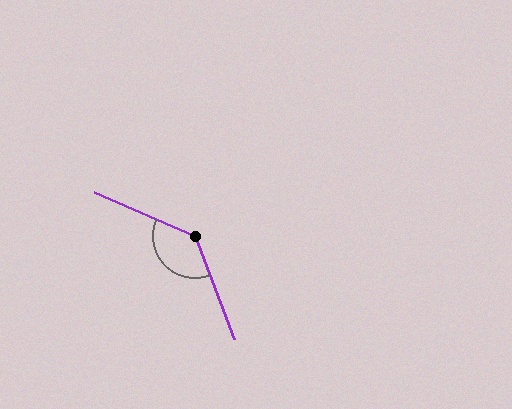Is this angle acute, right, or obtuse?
It is obtuse.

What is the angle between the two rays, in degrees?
Approximately 135 degrees.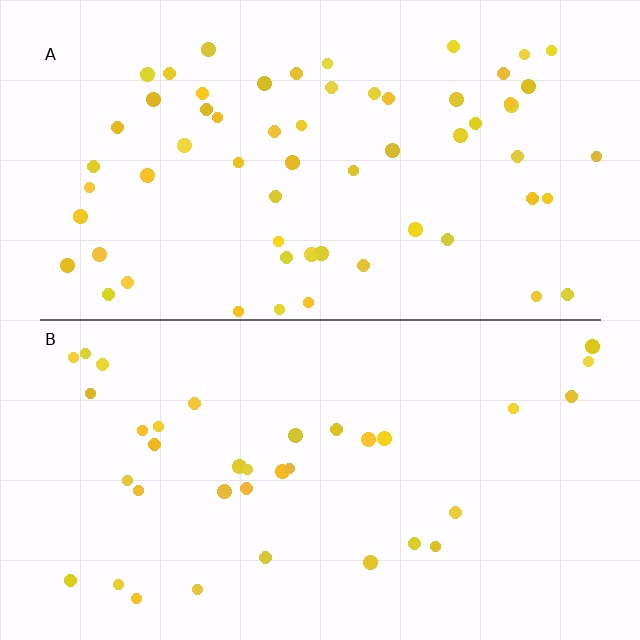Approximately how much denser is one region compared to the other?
Approximately 1.7× — region A over region B.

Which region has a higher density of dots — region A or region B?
A (the top).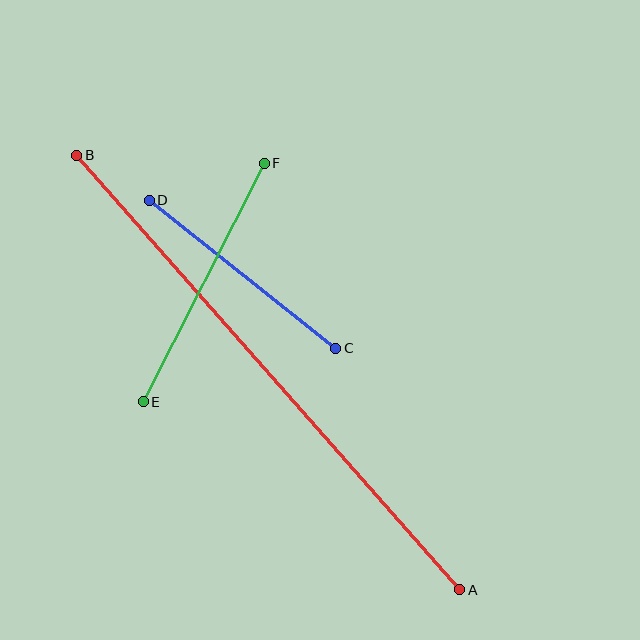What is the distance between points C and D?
The distance is approximately 238 pixels.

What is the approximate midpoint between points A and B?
The midpoint is at approximately (268, 372) pixels.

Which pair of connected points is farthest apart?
Points A and B are farthest apart.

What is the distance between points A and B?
The distance is approximately 579 pixels.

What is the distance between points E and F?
The distance is approximately 268 pixels.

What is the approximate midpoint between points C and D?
The midpoint is at approximately (242, 274) pixels.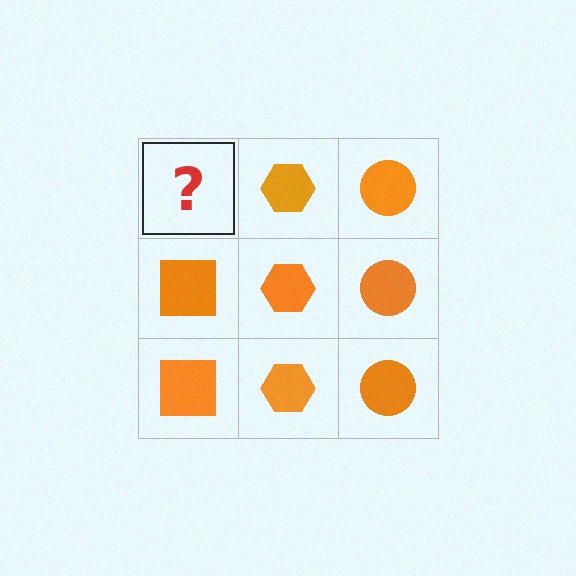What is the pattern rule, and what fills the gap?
The rule is that each column has a consistent shape. The gap should be filled with an orange square.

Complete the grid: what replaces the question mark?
The question mark should be replaced with an orange square.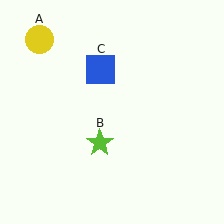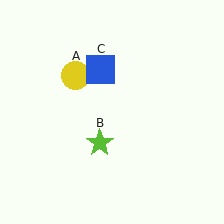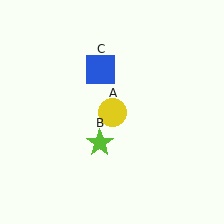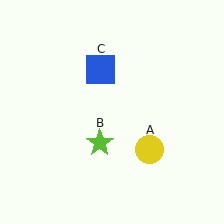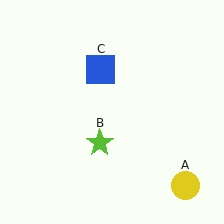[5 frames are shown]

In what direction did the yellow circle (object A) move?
The yellow circle (object A) moved down and to the right.